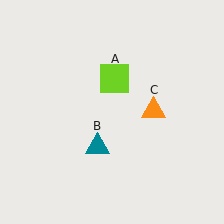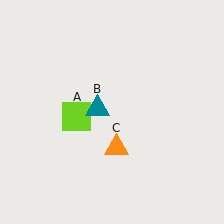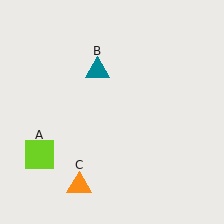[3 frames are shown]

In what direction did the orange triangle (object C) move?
The orange triangle (object C) moved down and to the left.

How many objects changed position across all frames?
3 objects changed position: lime square (object A), teal triangle (object B), orange triangle (object C).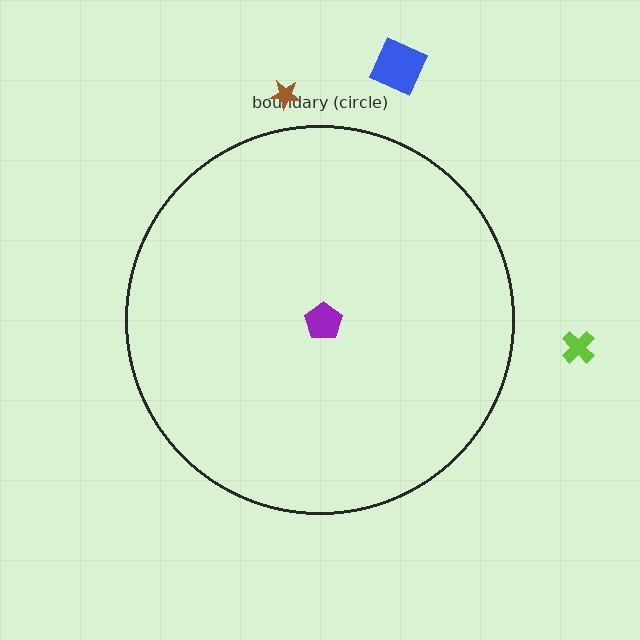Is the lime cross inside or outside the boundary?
Outside.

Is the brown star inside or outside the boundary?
Outside.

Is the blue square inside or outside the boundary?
Outside.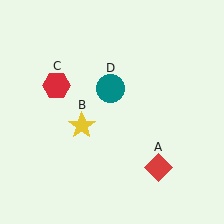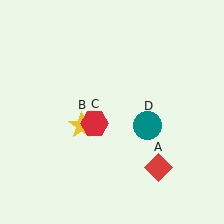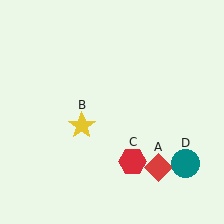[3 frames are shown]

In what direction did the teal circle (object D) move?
The teal circle (object D) moved down and to the right.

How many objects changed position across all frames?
2 objects changed position: red hexagon (object C), teal circle (object D).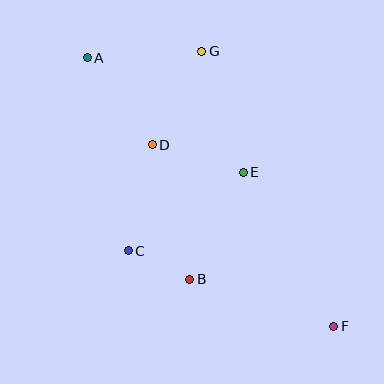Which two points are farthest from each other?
Points A and F are farthest from each other.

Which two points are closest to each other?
Points B and C are closest to each other.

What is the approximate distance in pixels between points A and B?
The distance between A and B is approximately 244 pixels.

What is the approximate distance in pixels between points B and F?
The distance between B and F is approximately 151 pixels.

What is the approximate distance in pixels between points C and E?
The distance between C and E is approximately 139 pixels.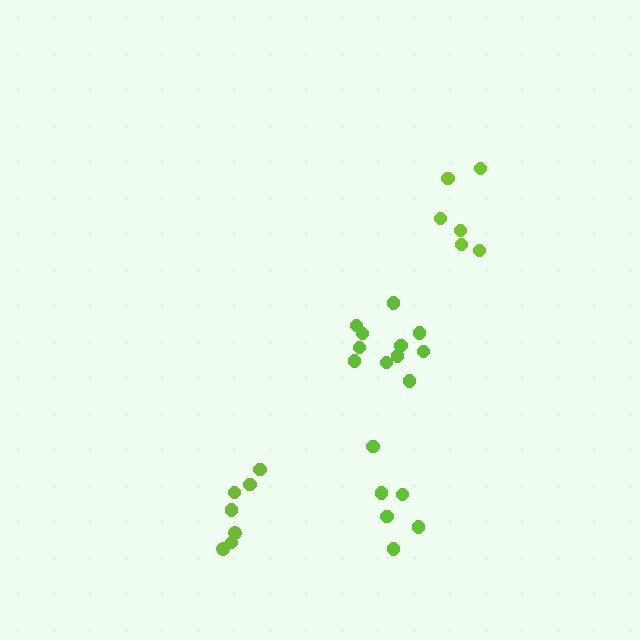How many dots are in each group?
Group 1: 11 dots, Group 2: 6 dots, Group 3: 6 dots, Group 4: 7 dots (30 total).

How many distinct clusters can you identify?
There are 4 distinct clusters.